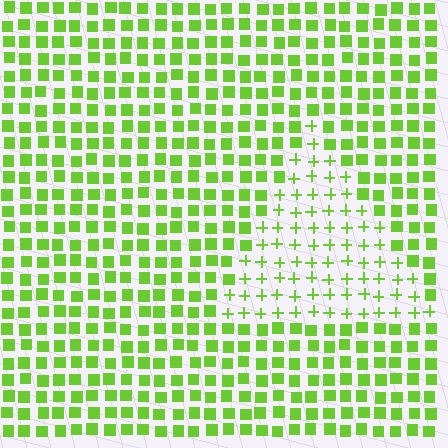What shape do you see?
I see a triangle.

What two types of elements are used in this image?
The image uses plus signs inside the triangle region and squares outside it.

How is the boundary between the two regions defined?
The boundary is defined by a change in element shape: plus signs inside vs. squares outside. All elements share the same color and spacing.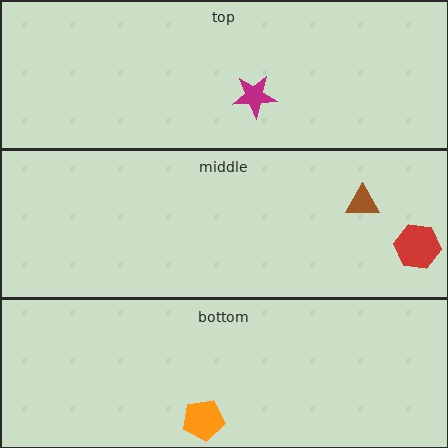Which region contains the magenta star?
The top region.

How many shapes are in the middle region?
2.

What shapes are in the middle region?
The red hexagon, the brown triangle.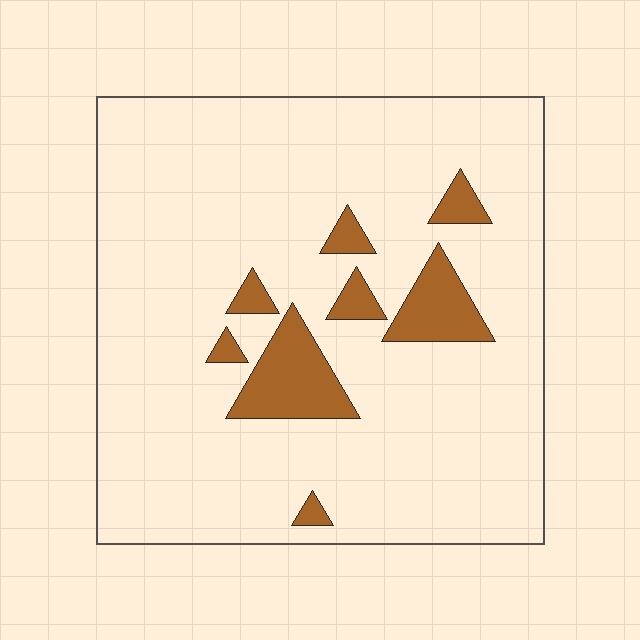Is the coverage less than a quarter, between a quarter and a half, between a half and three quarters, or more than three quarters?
Less than a quarter.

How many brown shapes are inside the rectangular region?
8.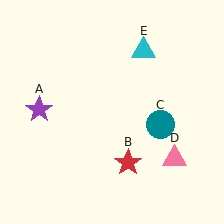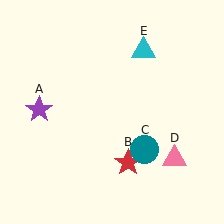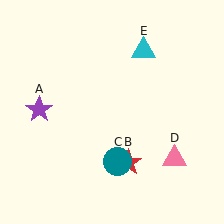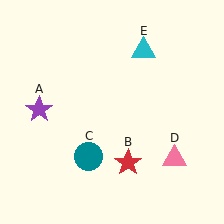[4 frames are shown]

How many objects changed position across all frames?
1 object changed position: teal circle (object C).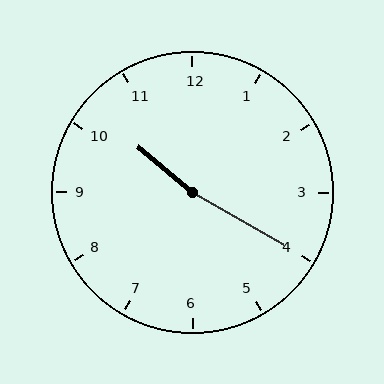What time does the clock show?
10:20.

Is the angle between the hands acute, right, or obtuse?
It is obtuse.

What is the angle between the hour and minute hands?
Approximately 170 degrees.